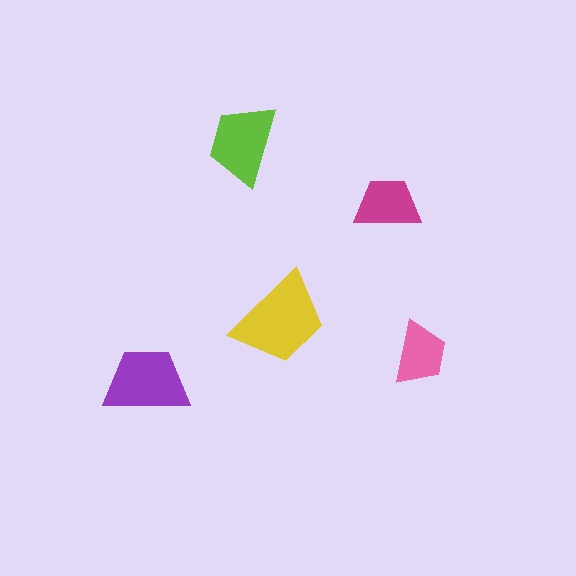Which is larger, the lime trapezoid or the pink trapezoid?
The lime one.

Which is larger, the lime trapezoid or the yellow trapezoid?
The yellow one.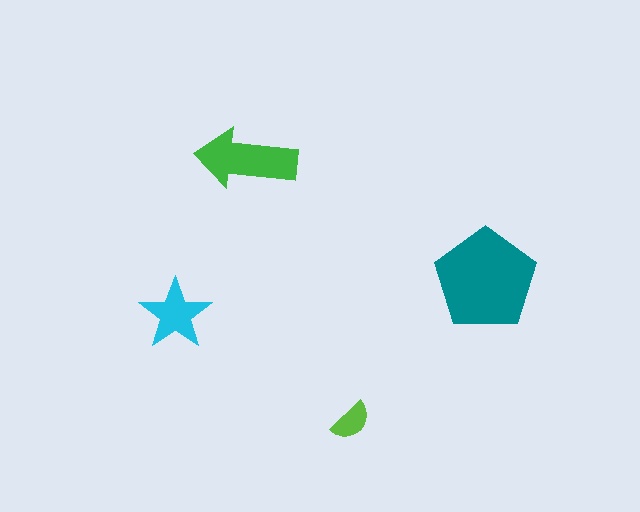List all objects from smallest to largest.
The lime semicircle, the cyan star, the green arrow, the teal pentagon.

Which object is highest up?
The green arrow is topmost.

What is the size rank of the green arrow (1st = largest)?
2nd.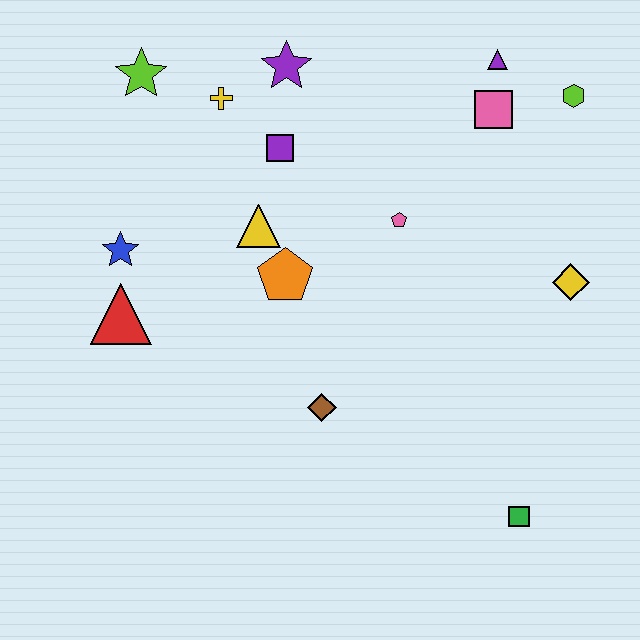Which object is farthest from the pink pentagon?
The green square is farthest from the pink pentagon.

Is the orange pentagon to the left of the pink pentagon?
Yes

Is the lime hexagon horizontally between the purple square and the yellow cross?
No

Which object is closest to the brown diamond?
The orange pentagon is closest to the brown diamond.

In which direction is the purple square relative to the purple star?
The purple square is below the purple star.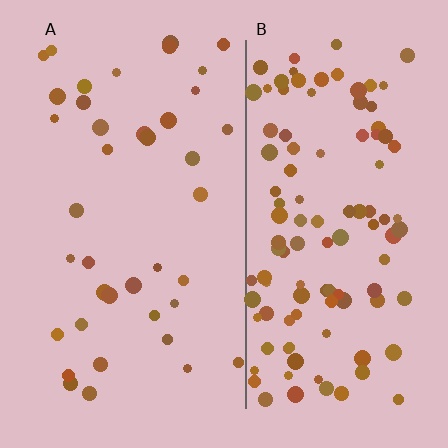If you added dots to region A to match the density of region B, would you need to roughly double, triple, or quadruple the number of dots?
Approximately triple.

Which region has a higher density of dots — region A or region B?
B (the right).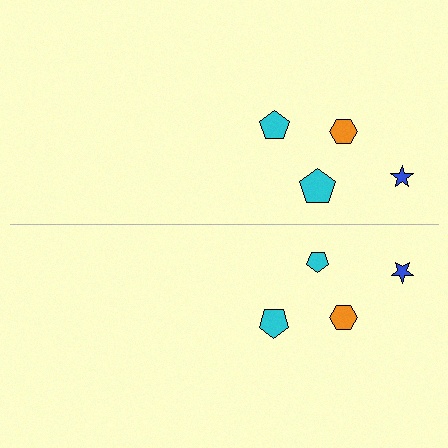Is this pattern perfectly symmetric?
No, the pattern is not perfectly symmetric. The cyan pentagon on the bottom side has a different size than its mirror counterpart.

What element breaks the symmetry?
The cyan pentagon on the bottom side has a different size than its mirror counterpart.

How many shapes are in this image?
There are 8 shapes in this image.